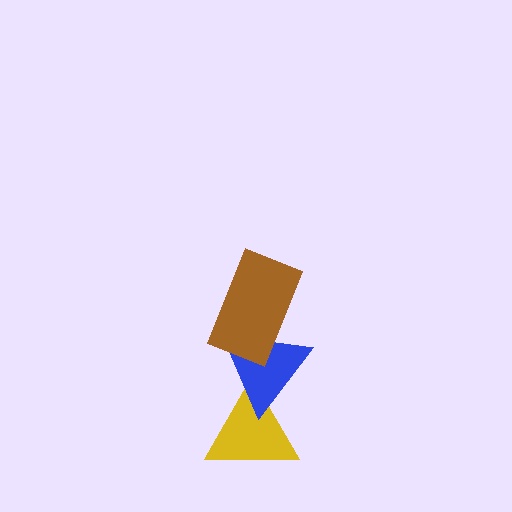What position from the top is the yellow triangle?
The yellow triangle is 3rd from the top.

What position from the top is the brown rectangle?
The brown rectangle is 1st from the top.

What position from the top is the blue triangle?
The blue triangle is 2nd from the top.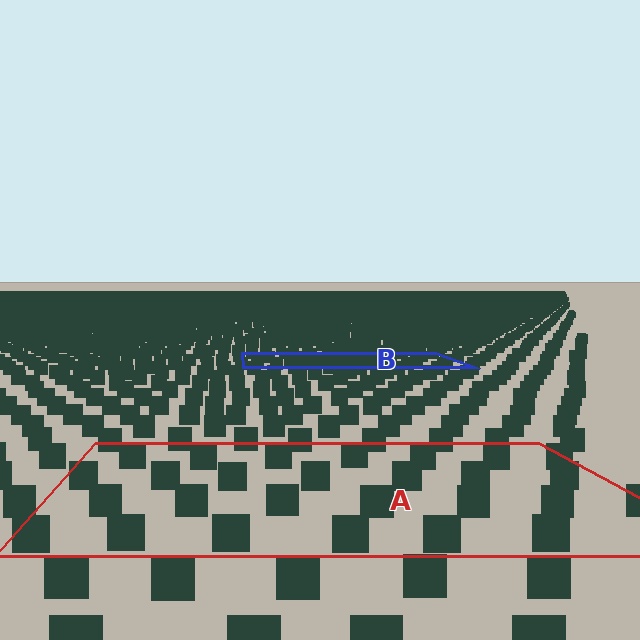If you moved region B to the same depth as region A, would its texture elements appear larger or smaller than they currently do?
They would appear larger. At a closer depth, the same texture elements are projected at a bigger on-screen size.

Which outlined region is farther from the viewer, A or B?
Region B is farther from the viewer — the texture elements inside it appear smaller and more densely packed.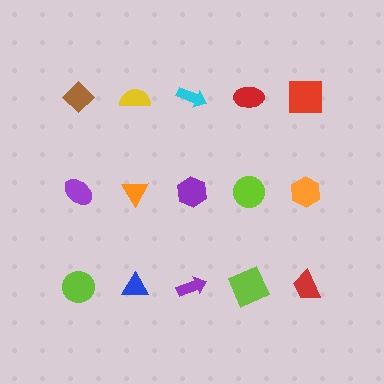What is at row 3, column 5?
A red trapezoid.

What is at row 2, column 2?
An orange triangle.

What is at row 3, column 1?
A lime circle.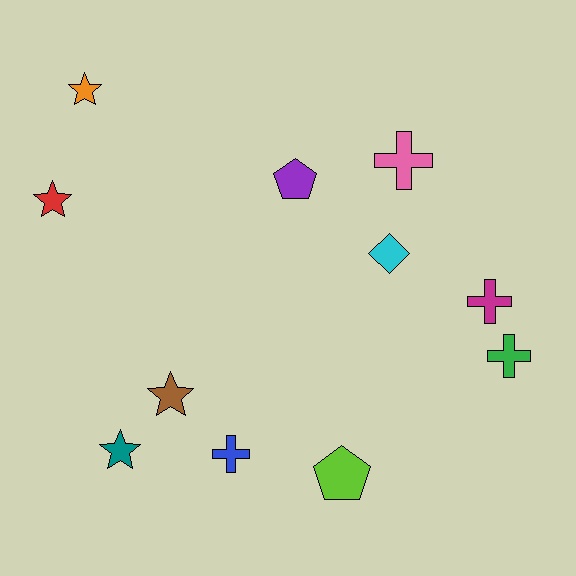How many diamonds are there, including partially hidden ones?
There is 1 diamond.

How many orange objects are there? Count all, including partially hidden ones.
There is 1 orange object.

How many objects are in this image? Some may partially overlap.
There are 11 objects.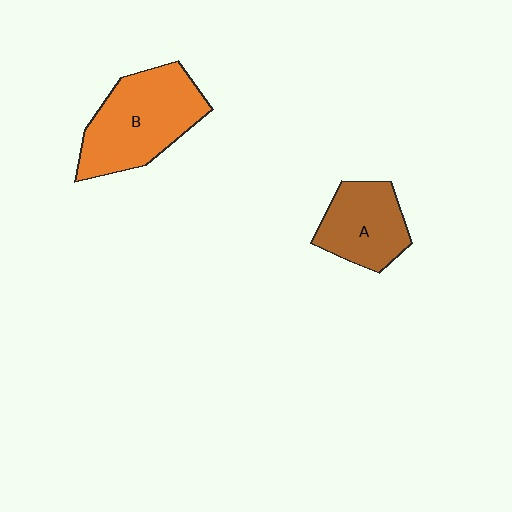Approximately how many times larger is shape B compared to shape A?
Approximately 1.5 times.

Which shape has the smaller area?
Shape A (brown).